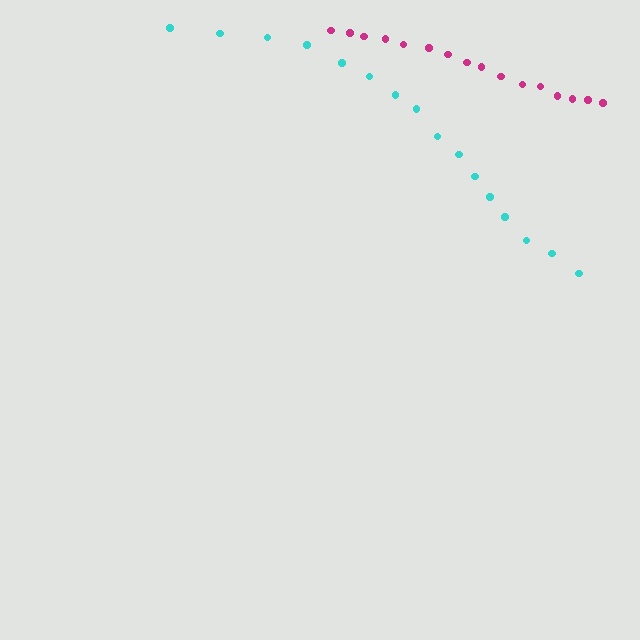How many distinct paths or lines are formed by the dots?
There are 2 distinct paths.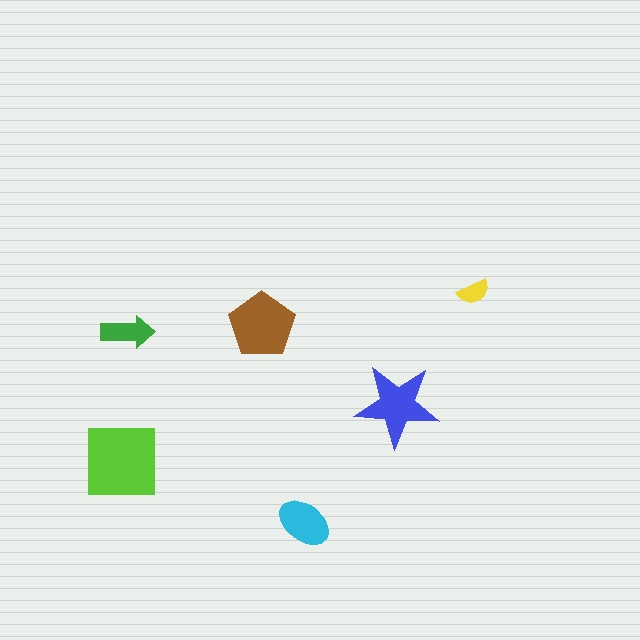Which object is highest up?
The yellow semicircle is topmost.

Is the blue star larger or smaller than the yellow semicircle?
Larger.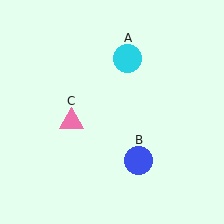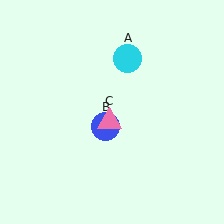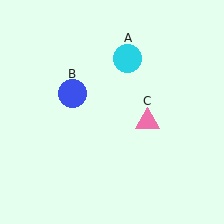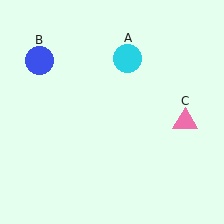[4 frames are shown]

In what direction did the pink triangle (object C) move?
The pink triangle (object C) moved right.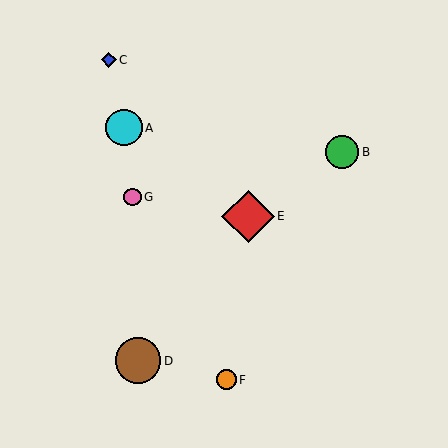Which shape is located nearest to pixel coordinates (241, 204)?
The red diamond (labeled E) at (248, 216) is nearest to that location.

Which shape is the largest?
The red diamond (labeled E) is the largest.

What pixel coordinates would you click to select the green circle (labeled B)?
Click at (342, 152) to select the green circle B.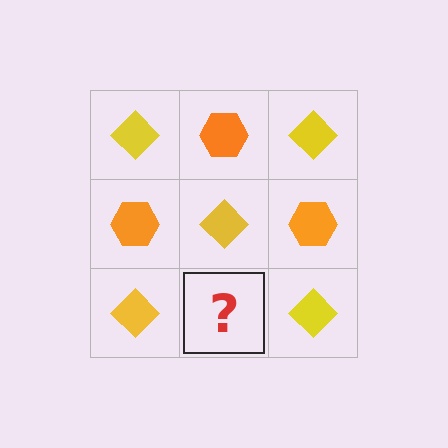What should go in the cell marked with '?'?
The missing cell should contain an orange hexagon.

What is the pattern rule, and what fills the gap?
The rule is that it alternates yellow diamond and orange hexagon in a checkerboard pattern. The gap should be filled with an orange hexagon.